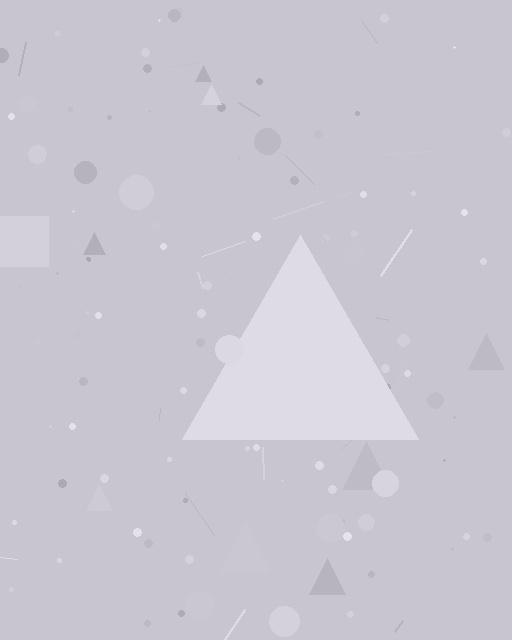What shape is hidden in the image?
A triangle is hidden in the image.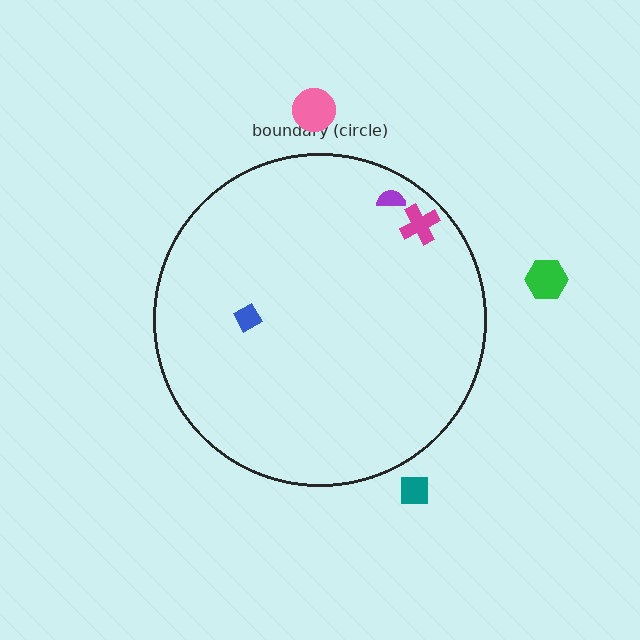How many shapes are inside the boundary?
3 inside, 3 outside.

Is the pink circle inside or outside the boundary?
Outside.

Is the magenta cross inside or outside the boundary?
Inside.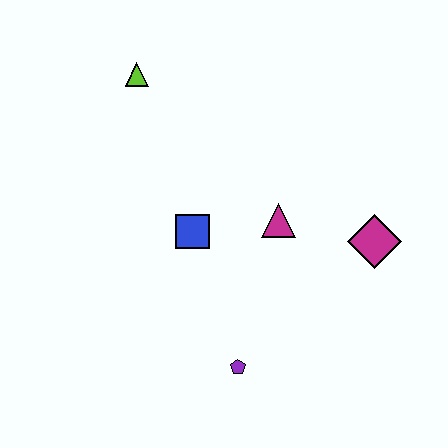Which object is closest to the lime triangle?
The blue square is closest to the lime triangle.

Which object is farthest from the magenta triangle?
The lime triangle is farthest from the magenta triangle.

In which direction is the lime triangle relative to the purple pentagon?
The lime triangle is above the purple pentagon.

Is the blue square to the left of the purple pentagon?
Yes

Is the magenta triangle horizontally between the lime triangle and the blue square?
No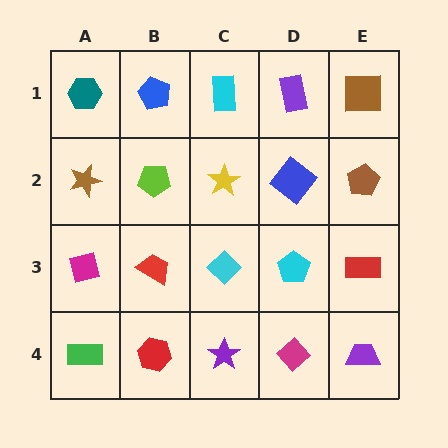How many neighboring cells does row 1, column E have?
2.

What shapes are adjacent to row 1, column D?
A blue diamond (row 2, column D), a cyan rectangle (row 1, column C), a brown square (row 1, column E).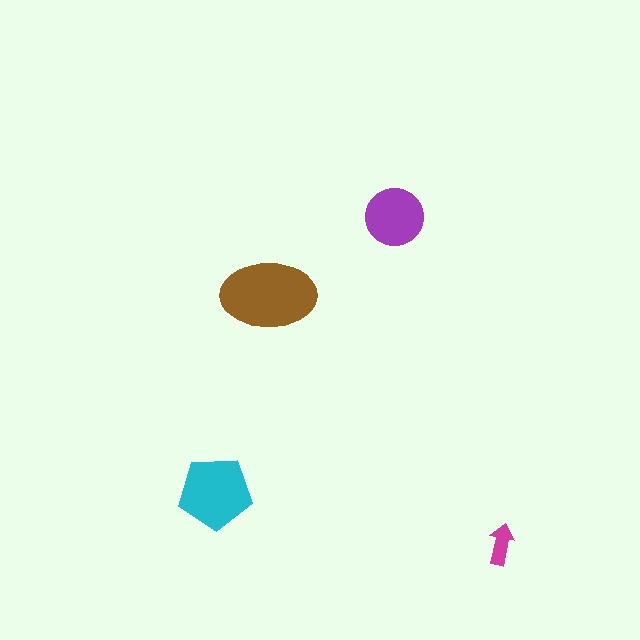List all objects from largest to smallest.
The brown ellipse, the cyan pentagon, the purple circle, the magenta arrow.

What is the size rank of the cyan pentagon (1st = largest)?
2nd.